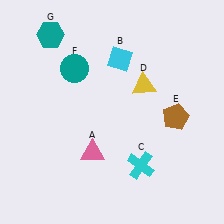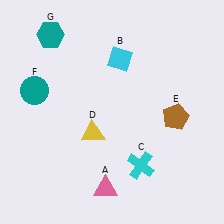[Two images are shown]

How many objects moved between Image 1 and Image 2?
3 objects moved between the two images.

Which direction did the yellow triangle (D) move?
The yellow triangle (D) moved left.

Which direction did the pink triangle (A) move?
The pink triangle (A) moved down.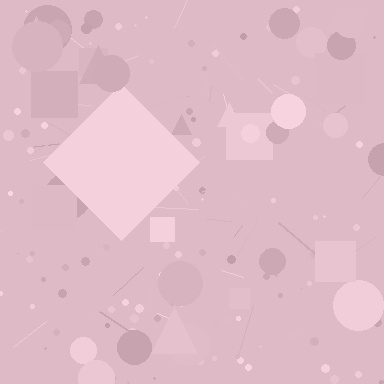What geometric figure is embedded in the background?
A diamond is embedded in the background.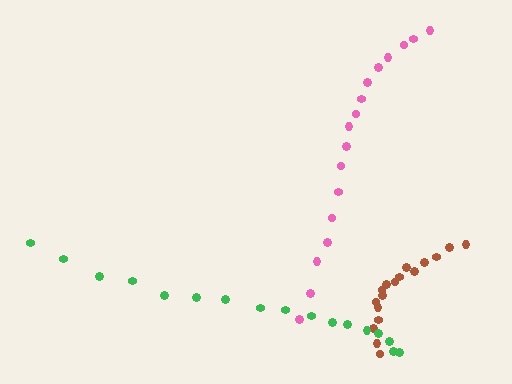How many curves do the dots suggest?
There are 3 distinct paths.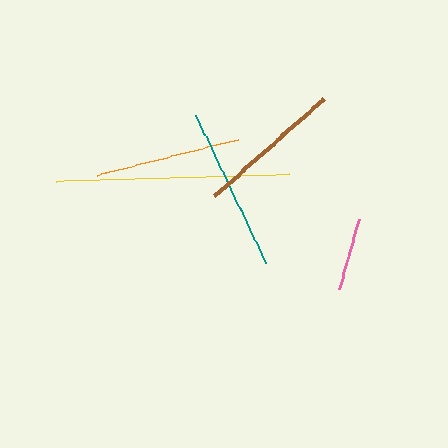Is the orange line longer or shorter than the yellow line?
The yellow line is longer than the orange line.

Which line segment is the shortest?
The pink line is the shortest at approximately 72 pixels.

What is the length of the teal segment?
The teal segment is approximately 164 pixels long.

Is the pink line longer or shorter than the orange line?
The orange line is longer than the pink line.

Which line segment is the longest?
The yellow line is the longest at approximately 234 pixels.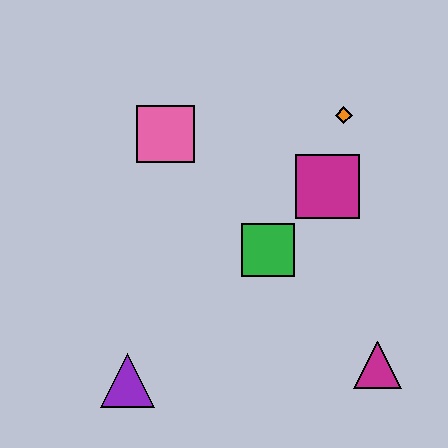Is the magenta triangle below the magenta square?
Yes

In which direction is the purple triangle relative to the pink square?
The purple triangle is below the pink square.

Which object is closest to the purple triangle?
The green square is closest to the purple triangle.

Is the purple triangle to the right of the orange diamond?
No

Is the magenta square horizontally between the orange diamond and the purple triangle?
Yes